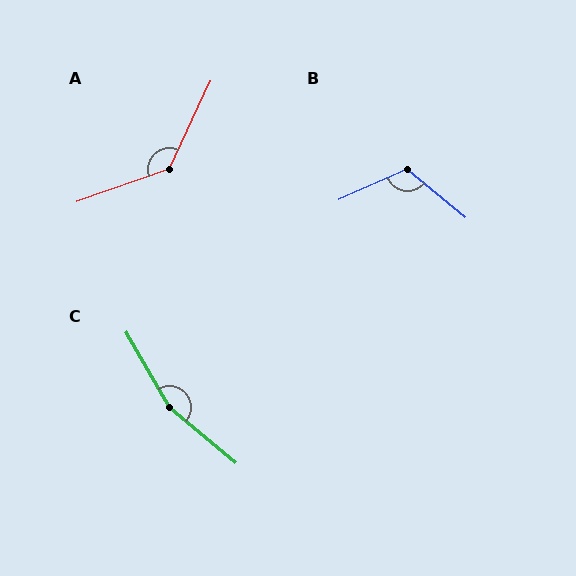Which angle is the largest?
C, at approximately 160 degrees.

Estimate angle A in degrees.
Approximately 135 degrees.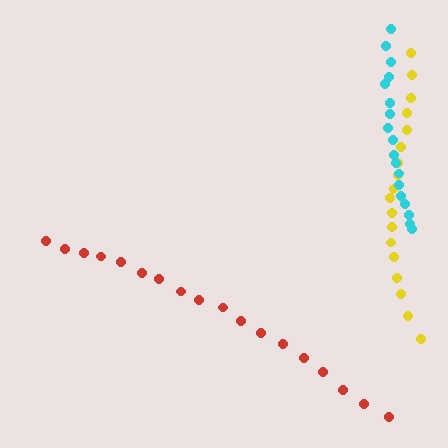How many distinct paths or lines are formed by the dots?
There are 3 distinct paths.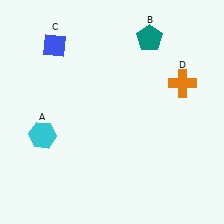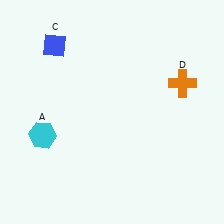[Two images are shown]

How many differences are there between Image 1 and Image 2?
There is 1 difference between the two images.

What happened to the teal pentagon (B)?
The teal pentagon (B) was removed in Image 2. It was in the top-right area of Image 1.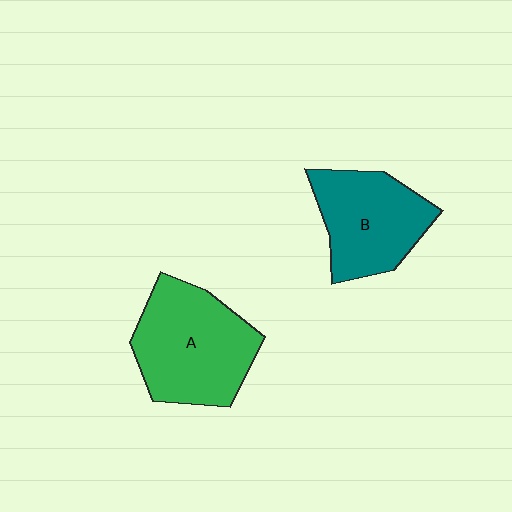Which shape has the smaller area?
Shape B (teal).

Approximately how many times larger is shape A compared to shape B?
Approximately 1.2 times.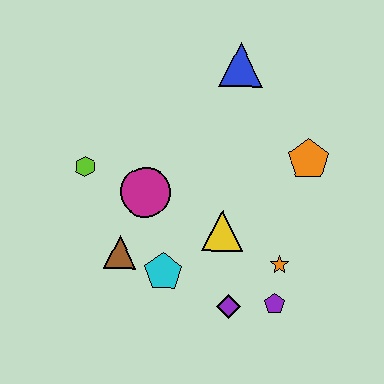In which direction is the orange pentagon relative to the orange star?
The orange pentagon is above the orange star.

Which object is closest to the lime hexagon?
The magenta circle is closest to the lime hexagon.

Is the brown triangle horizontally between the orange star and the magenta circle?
No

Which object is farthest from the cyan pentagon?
The blue triangle is farthest from the cyan pentagon.